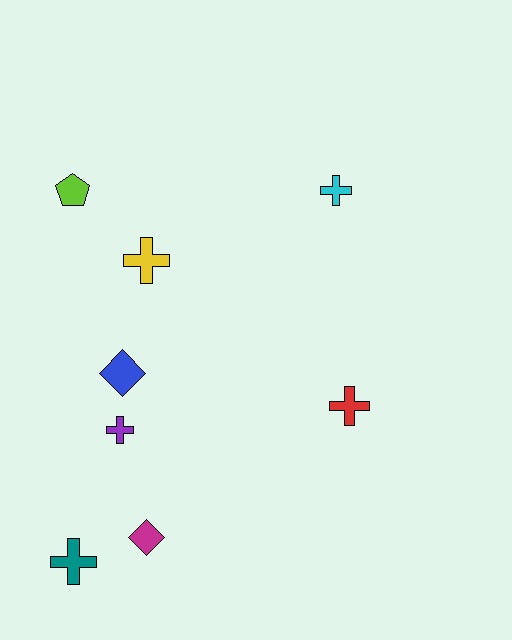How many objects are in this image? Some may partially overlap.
There are 8 objects.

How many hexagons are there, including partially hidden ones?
There are no hexagons.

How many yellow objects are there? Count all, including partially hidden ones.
There is 1 yellow object.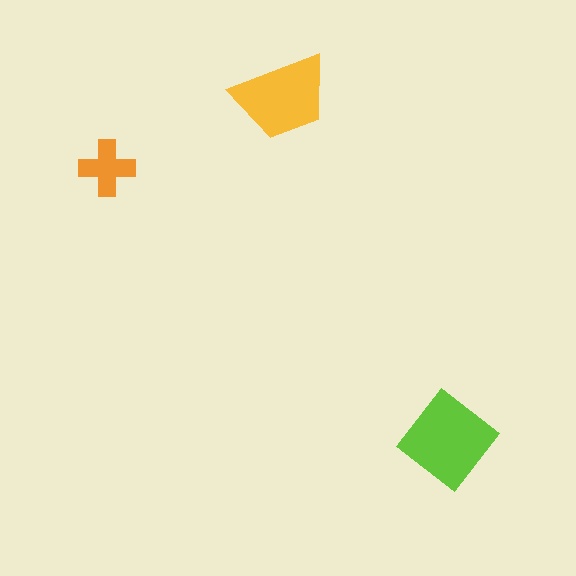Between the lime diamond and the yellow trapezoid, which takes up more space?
The lime diamond.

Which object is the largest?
The lime diamond.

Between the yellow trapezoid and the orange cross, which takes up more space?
The yellow trapezoid.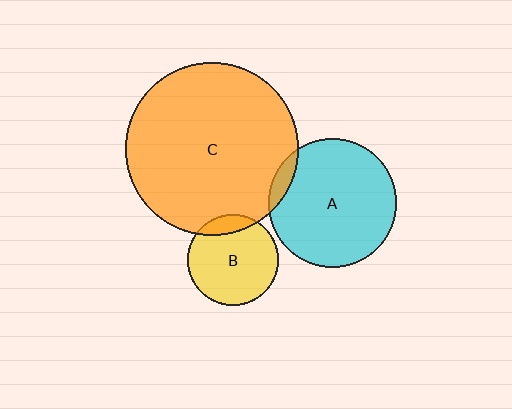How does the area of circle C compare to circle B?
Approximately 3.6 times.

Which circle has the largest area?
Circle C (orange).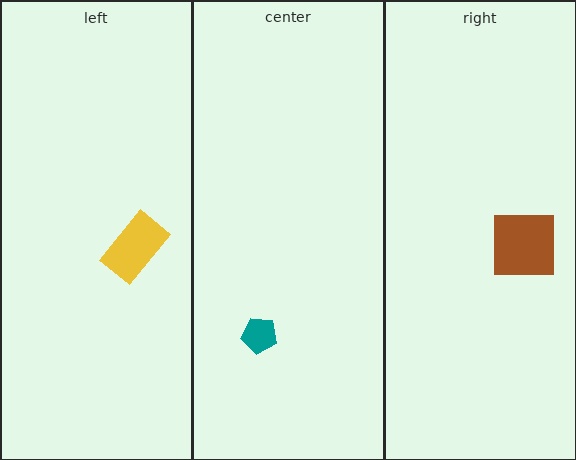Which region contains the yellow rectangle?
The left region.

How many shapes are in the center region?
1.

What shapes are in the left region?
The yellow rectangle.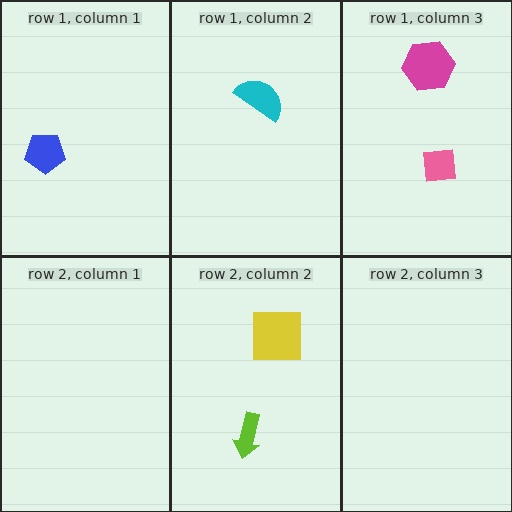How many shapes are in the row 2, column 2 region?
2.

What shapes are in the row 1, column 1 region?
The blue pentagon.